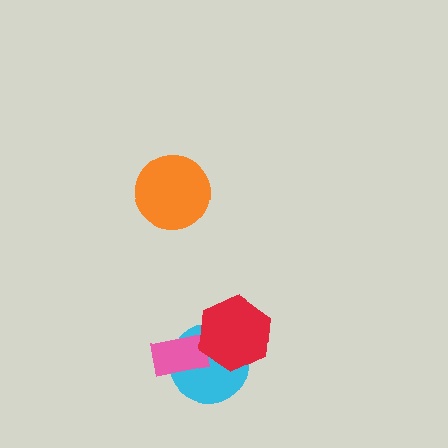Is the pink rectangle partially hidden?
Yes, it is partially covered by another shape.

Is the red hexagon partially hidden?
No, no other shape covers it.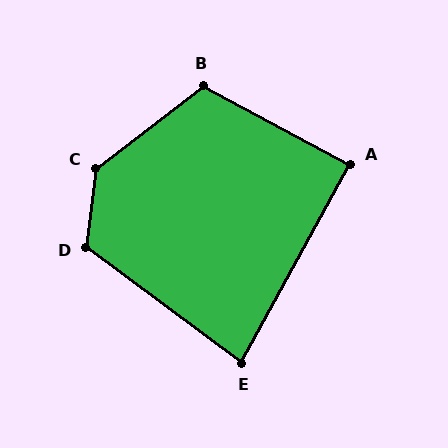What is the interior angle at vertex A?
Approximately 89 degrees (approximately right).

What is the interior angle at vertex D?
Approximately 120 degrees (obtuse).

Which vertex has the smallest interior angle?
E, at approximately 82 degrees.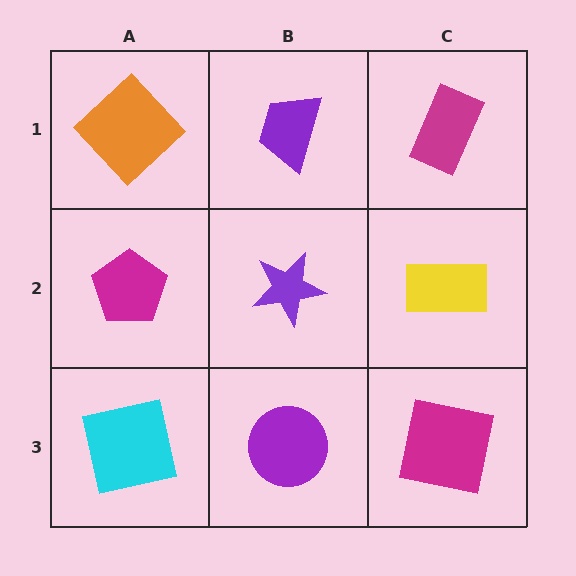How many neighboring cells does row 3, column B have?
3.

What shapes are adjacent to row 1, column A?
A magenta pentagon (row 2, column A), a purple trapezoid (row 1, column B).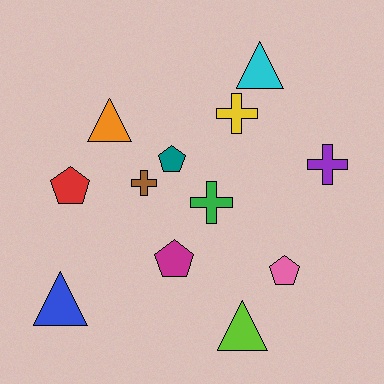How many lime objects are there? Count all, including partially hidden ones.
There is 1 lime object.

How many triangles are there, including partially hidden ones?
There are 4 triangles.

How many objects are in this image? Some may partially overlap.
There are 12 objects.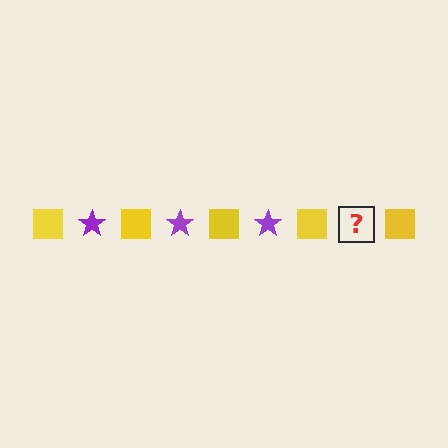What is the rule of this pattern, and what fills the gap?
The rule is that the pattern alternates between yellow square and purple star. The gap should be filled with a purple star.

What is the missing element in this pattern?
The missing element is a purple star.